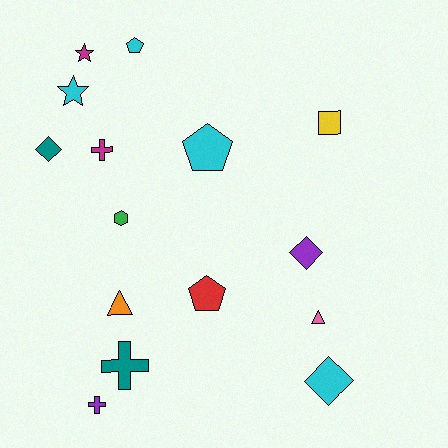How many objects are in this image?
There are 15 objects.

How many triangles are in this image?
There are 2 triangles.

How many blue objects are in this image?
There are no blue objects.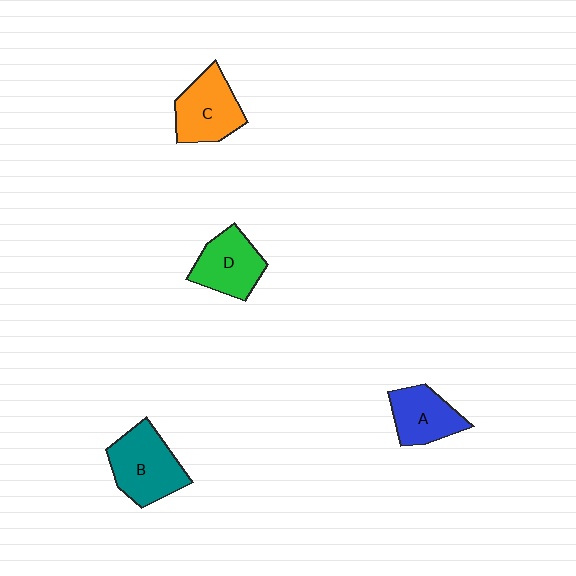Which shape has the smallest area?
Shape A (blue).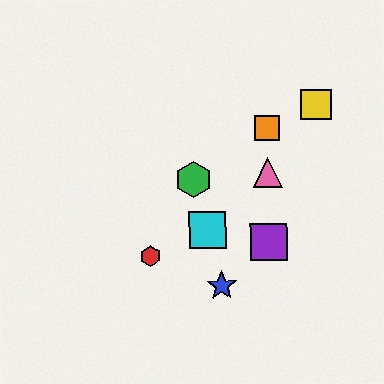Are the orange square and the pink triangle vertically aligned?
Yes, both are at x≈267.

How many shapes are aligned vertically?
3 shapes (the purple square, the orange square, the pink triangle) are aligned vertically.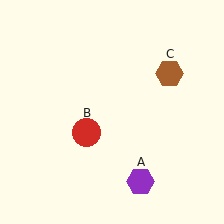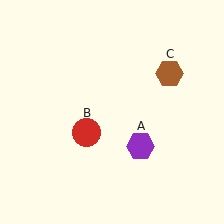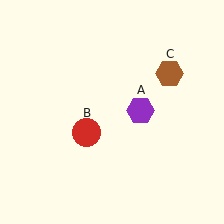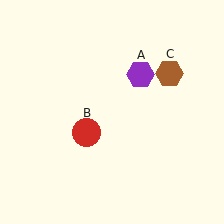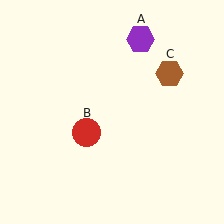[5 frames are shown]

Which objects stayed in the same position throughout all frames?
Red circle (object B) and brown hexagon (object C) remained stationary.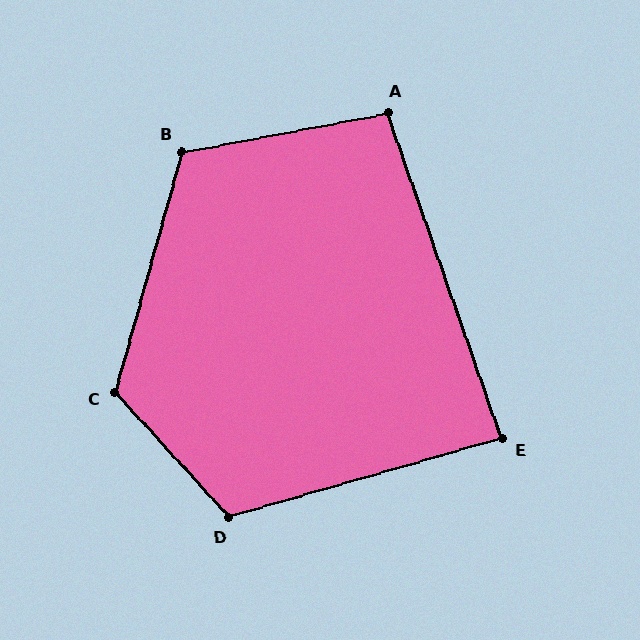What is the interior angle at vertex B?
Approximately 116 degrees (obtuse).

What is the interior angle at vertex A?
Approximately 99 degrees (obtuse).